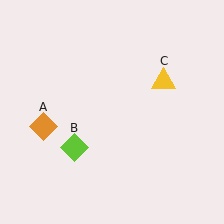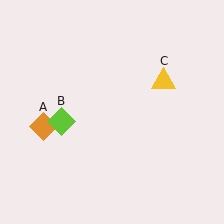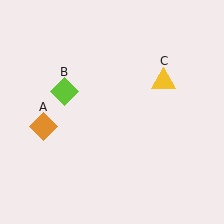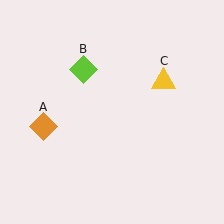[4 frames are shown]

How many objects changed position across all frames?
1 object changed position: lime diamond (object B).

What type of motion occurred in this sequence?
The lime diamond (object B) rotated clockwise around the center of the scene.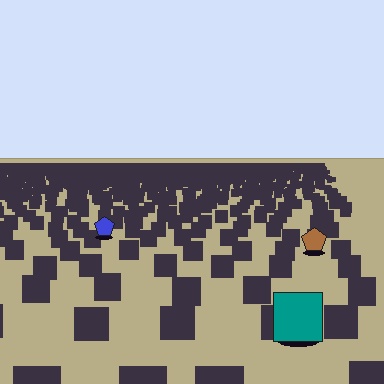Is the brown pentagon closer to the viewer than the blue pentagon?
Yes. The brown pentagon is closer — you can tell from the texture gradient: the ground texture is coarser near it.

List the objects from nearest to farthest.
From nearest to farthest: the teal square, the brown pentagon, the blue pentagon.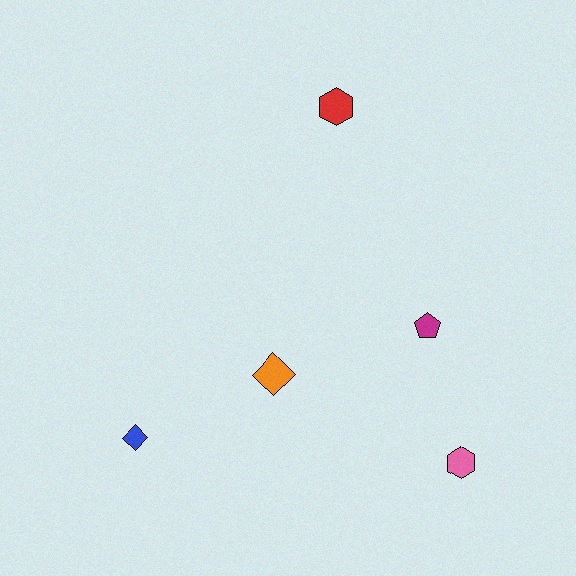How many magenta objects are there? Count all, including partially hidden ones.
There is 1 magenta object.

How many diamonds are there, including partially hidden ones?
There are 2 diamonds.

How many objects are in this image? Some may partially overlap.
There are 5 objects.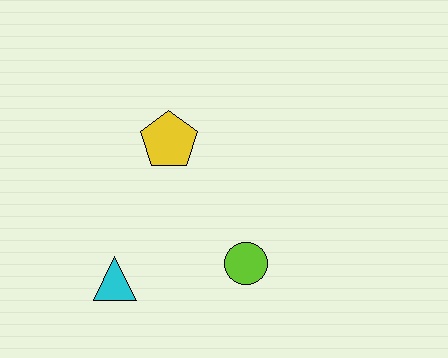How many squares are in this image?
There are no squares.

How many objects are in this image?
There are 3 objects.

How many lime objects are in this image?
There is 1 lime object.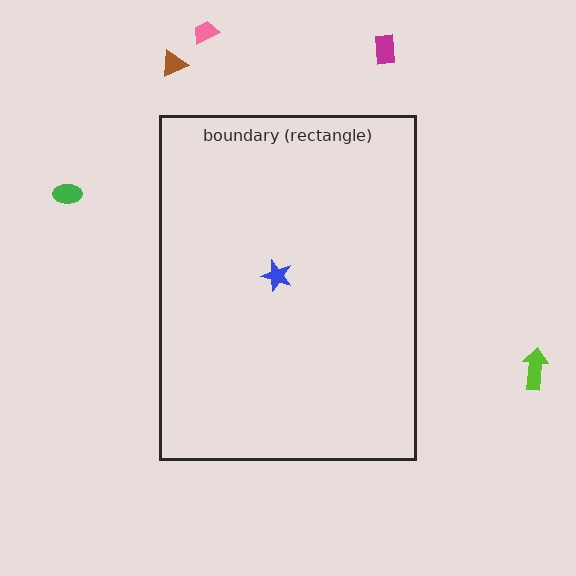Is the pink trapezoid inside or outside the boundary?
Outside.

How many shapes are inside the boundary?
1 inside, 5 outside.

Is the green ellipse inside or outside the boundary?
Outside.